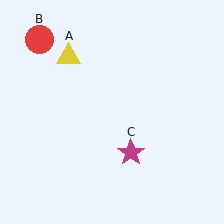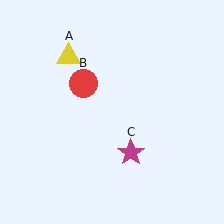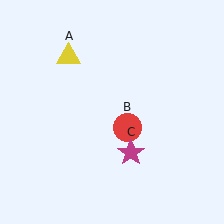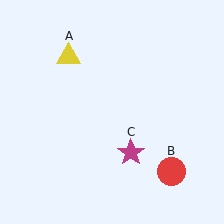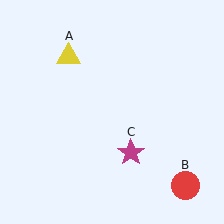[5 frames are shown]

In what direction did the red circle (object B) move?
The red circle (object B) moved down and to the right.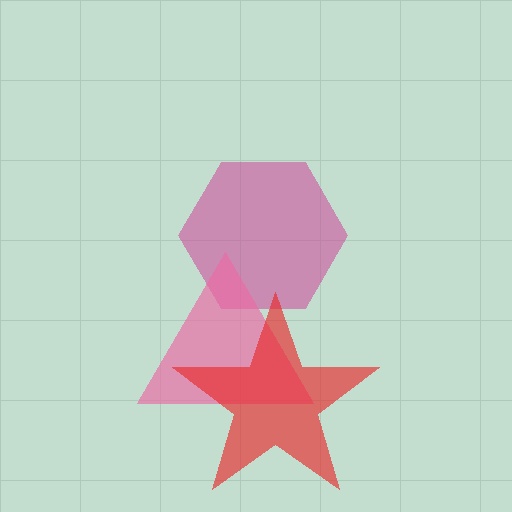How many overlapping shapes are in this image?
There are 3 overlapping shapes in the image.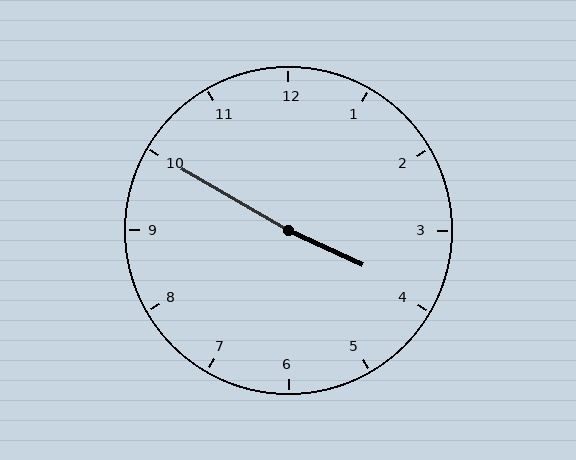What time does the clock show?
3:50.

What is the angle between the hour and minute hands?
Approximately 175 degrees.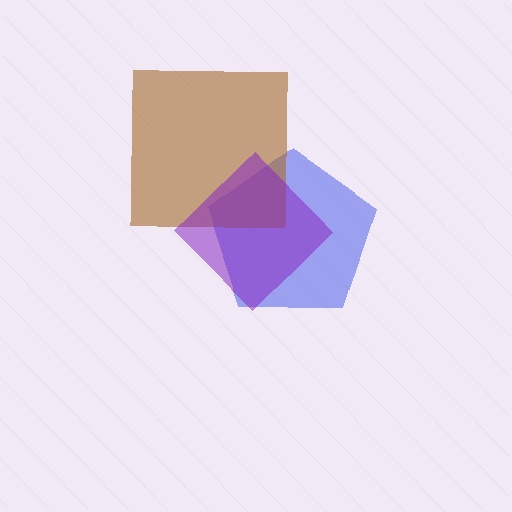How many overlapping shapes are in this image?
There are 3 overlapping shapes in the image.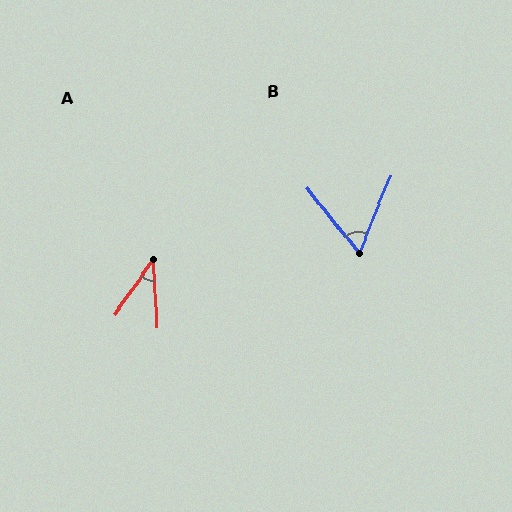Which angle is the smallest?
A, at approximately 38 degrees.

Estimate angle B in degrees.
Approximately 60 degrees.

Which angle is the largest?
B, at approximately 60 degrees.